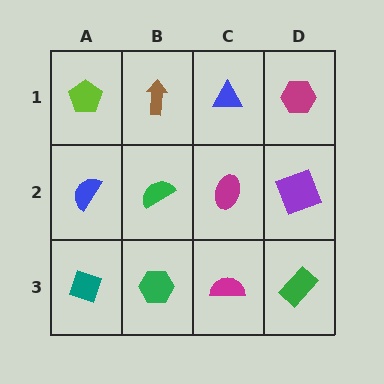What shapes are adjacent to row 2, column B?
A brown arrow (row 1, column B), a green hexagon (row 3, column B), a blue semicircle (row 2, column A), a magenta ellipse (row 2, column C).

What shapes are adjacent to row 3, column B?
A green semicircle (row 2, column B), a teal diamond (row 3, column A), a magenta semicircle (row 3, column C).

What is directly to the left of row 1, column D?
A blue triangle.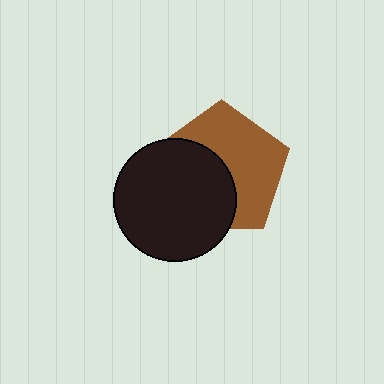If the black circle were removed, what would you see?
You would see the complete brown pentagon.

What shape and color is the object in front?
The object in front is a black circle.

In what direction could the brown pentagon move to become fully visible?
The brown pentagon could move toward the upper-right. That would shift it out from behind the black circle entirely.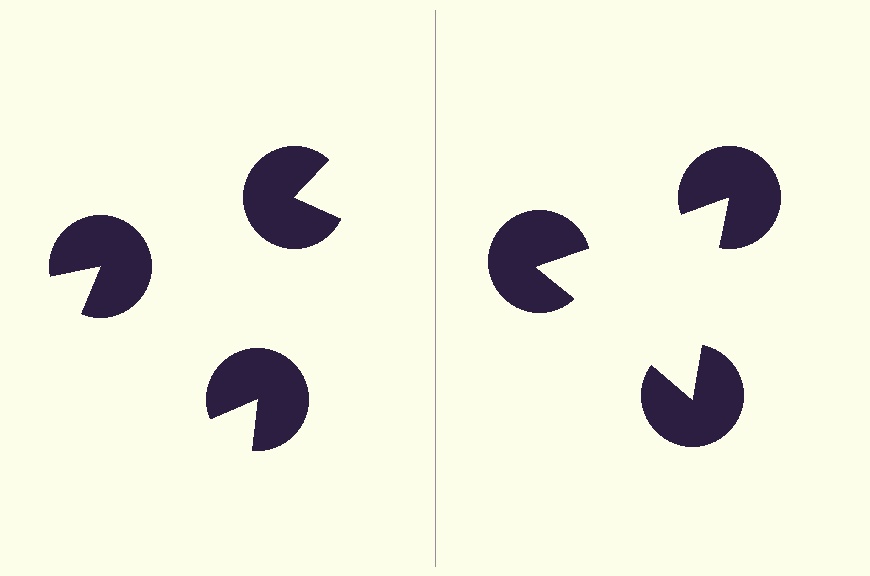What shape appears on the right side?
An illusory triangle.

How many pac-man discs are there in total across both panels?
6 — 3 on each side.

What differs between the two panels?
The pac-man discs are positioned identically on both sides; only the wedge orientations differ. On the right they align to a triangle; on the left they are misaligned.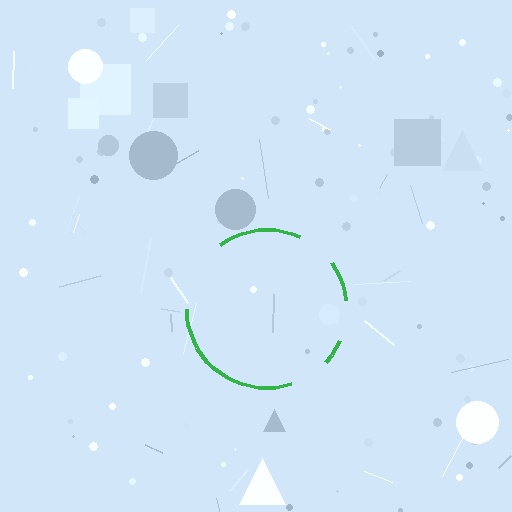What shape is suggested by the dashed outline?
The dashed outline suggests a circle.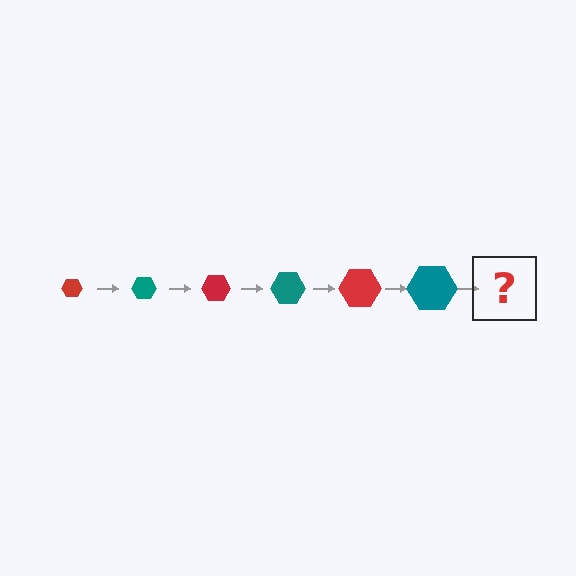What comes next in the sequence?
The next element should be a red hexagon, larger than the previous one.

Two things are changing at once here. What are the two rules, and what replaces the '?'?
The two rules are that the hexagon grows larger each step and the color cycles through red and teal. The '?' should be a red hexagon, larger than the previous one.